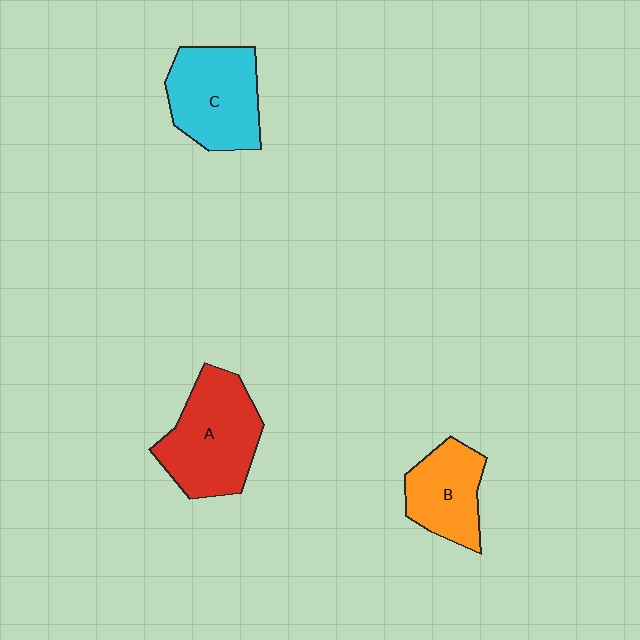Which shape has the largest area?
Shape A (red).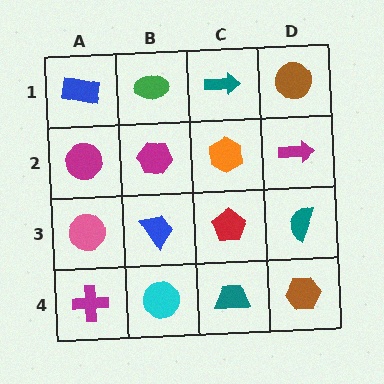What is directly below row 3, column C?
A teal trapezoid.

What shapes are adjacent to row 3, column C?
An orange hexagon (row 2, column C), a teal trapezoid (row 4, column C), a blue trapezoid (row 3, column B), a teal semicircle (row 3, column D).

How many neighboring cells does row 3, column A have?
3.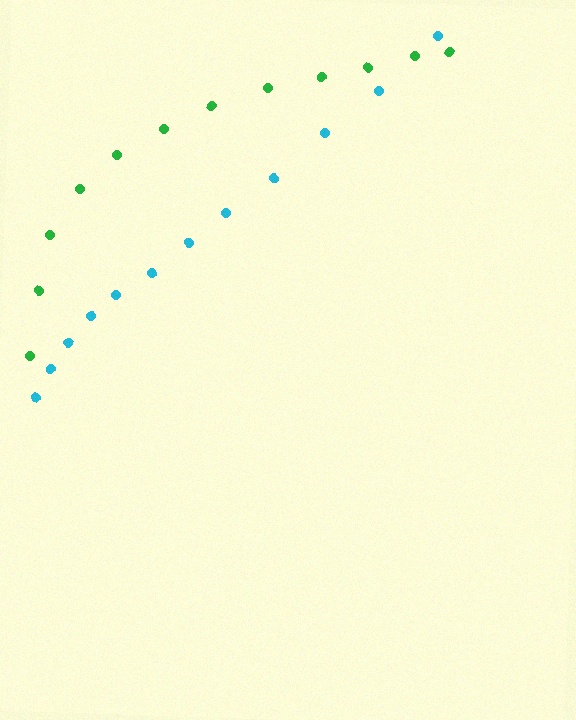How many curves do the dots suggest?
There are 2 distinct paths.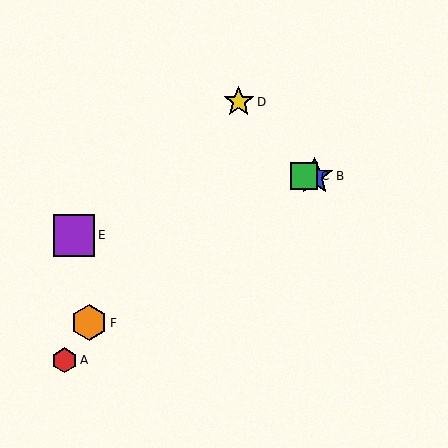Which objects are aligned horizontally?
Objects B, C are aligned horizontally.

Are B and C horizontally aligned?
Yes, both are at y≈176.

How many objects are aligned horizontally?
2 objects (B, C) are aligned horizontally.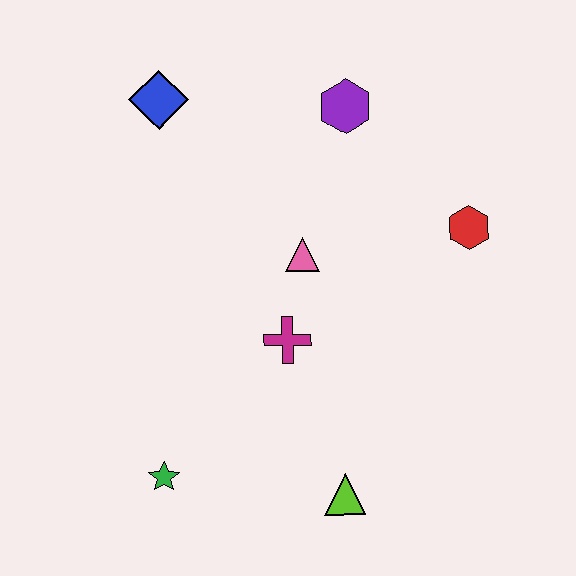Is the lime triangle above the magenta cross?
No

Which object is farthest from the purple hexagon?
The green star is farthest from the purple hexagon.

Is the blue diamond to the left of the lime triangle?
Yes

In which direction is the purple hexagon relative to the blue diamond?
The purple hexagon is to the right of the blue diamond.